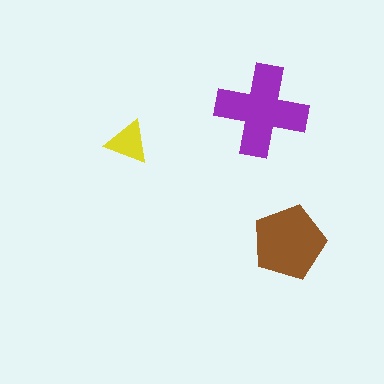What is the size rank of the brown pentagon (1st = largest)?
2nd.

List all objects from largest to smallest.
The purple cross, the brown pentagon, the yellow triangle.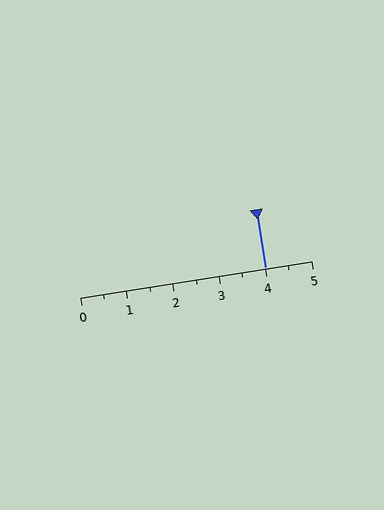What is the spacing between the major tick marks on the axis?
The major ticks are spaced 1 apart.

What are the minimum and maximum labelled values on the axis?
The axis runs from 0 to 5.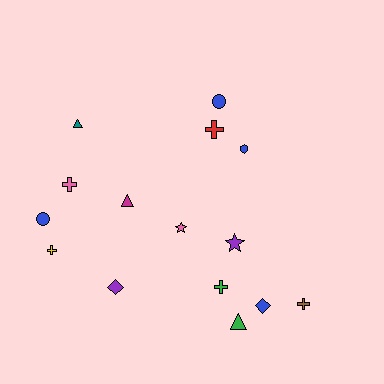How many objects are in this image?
There are 15 objects.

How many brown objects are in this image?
There is 1 brown object.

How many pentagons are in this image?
There are no pentagons.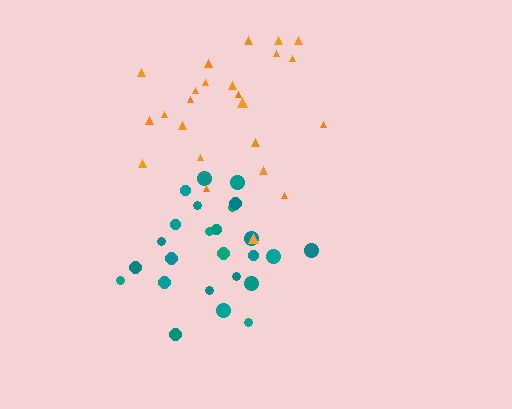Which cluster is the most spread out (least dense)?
Orange.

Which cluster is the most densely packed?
Teal.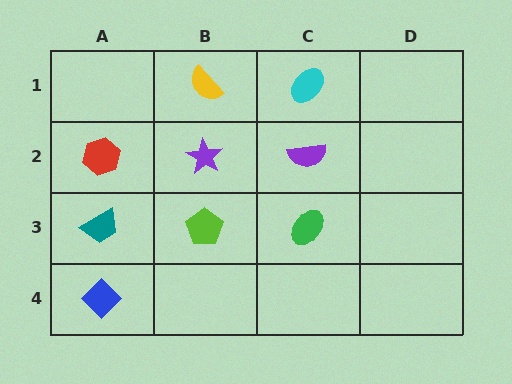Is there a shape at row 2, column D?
No, that cell is empty.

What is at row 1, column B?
A yellow semicircle.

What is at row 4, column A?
A blue diamond.